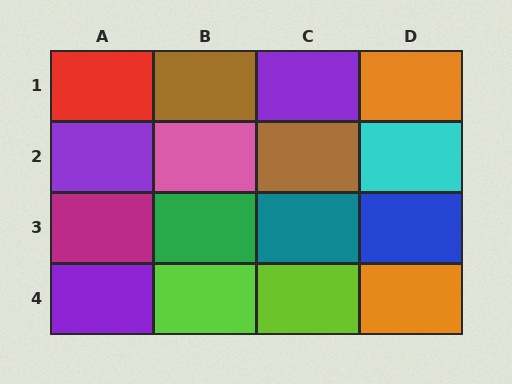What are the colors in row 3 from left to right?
Magenta, green, teal, blue.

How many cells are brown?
2 cells are brown.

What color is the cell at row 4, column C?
Lime.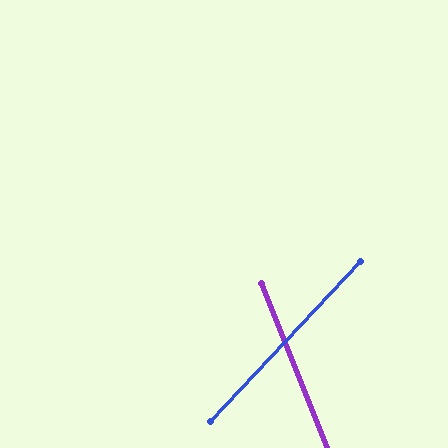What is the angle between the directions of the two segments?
Approximately 65 degrees.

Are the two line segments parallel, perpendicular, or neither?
Neither parallel nor perpendicular — they differ by about 65°.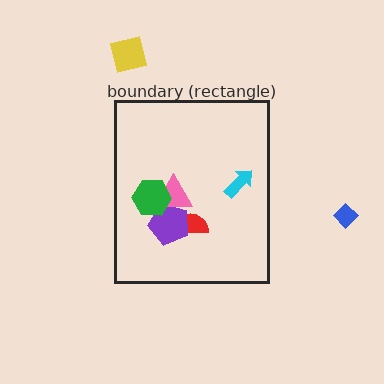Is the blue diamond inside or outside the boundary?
Outside.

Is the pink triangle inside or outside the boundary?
Inside.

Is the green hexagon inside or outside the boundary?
Inside.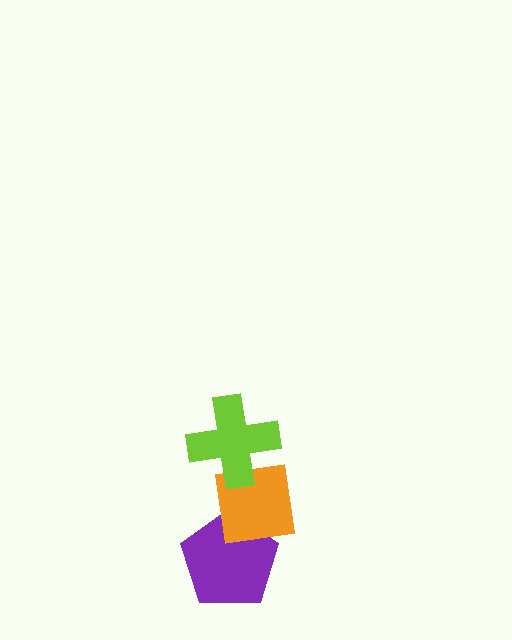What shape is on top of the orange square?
The lime cross is on top of the orange square.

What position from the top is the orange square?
The orange square is 2nd from the top.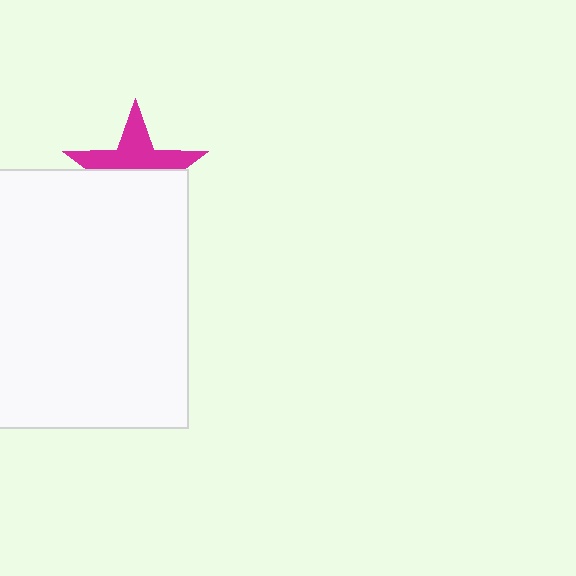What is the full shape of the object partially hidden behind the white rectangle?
The partially hidden object is a magenta star.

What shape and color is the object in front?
The object in front is a white rectangle.